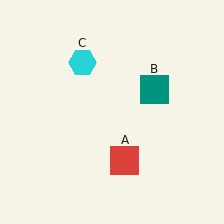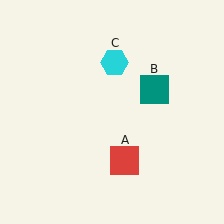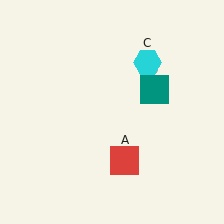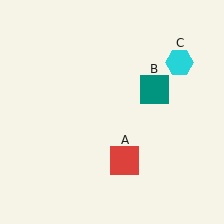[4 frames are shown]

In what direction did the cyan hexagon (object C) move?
The cyan hexagon (object C) moved right.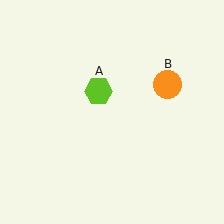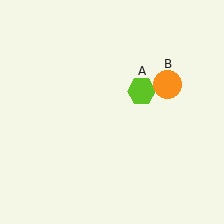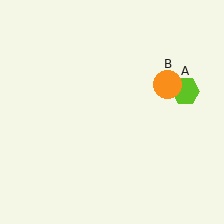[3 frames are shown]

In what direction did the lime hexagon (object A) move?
The lime hexagon (object A) moved right.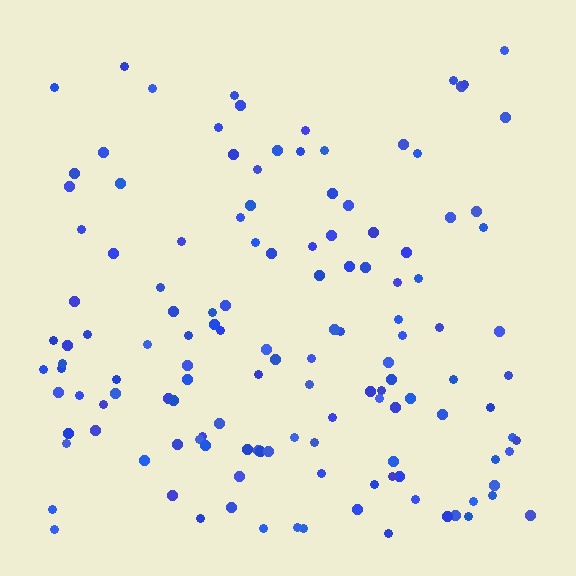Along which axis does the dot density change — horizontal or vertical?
Vertical.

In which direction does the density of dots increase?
From top to bottom, with the bottom side densest.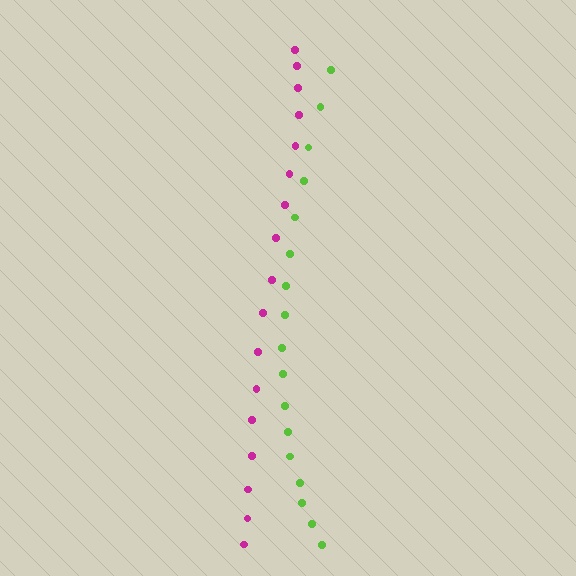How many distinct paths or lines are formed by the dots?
There are 2 distinct paths.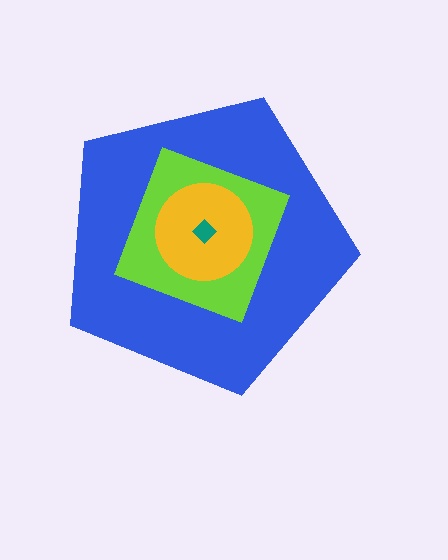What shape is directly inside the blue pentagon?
The lime square.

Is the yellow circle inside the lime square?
Yes.